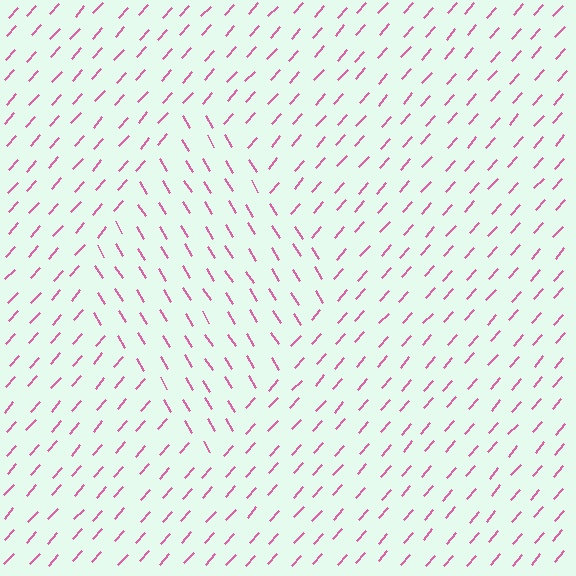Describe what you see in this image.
The image is filled with small pink line segments. A diamond region in the image has lines oriented differently from the surrounding lines, creating a visible texture boundary.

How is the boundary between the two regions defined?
The boundary is defined purely by a change in line orientation (approximately 73 degrees difference). All lines are the same color and thickness.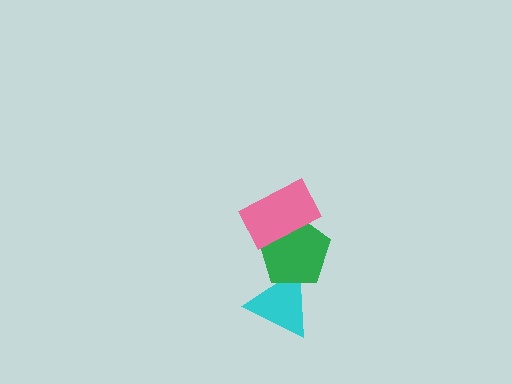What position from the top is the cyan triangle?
The cyan triangle is 3rd from the top.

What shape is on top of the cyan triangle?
The green pentagon is on top of the cyan triangle.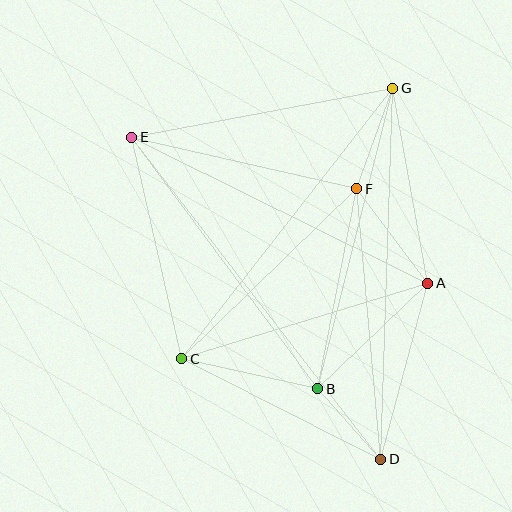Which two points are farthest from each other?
Points D and E are farthest from each other.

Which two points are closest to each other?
Points B and D are closest to each other.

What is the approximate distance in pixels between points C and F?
The distance between C and F is approximately 244 pixels.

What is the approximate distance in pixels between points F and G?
The distance between F and G is approximately 107 pixels.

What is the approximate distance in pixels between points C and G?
The distance between C and G is approximately 344 pixels.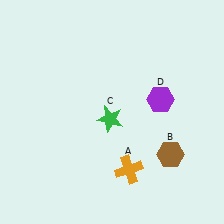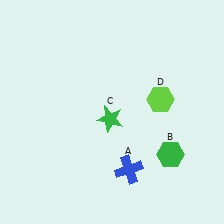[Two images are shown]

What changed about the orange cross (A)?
In Image 1, A is orange. In Image 2, it changed to blue.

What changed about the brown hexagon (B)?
In Image 1, B is brown. In Image 2, it changed to green.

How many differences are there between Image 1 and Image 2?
There are 3 differences between the two images.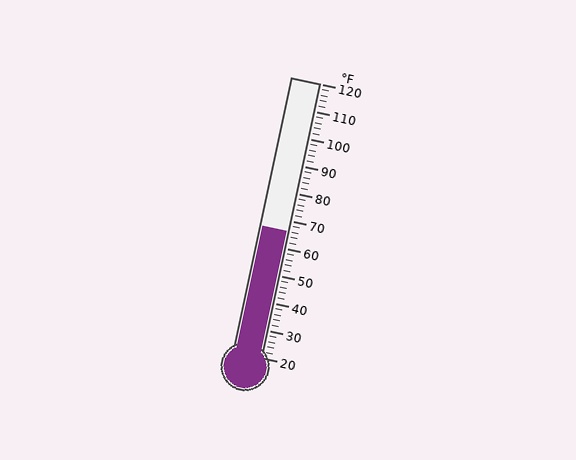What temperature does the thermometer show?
The thermometer shows approximately 66°F.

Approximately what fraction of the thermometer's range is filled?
The thermometer is filled to approximately 45% of its range.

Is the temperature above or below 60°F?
The temperature is above 60°F.